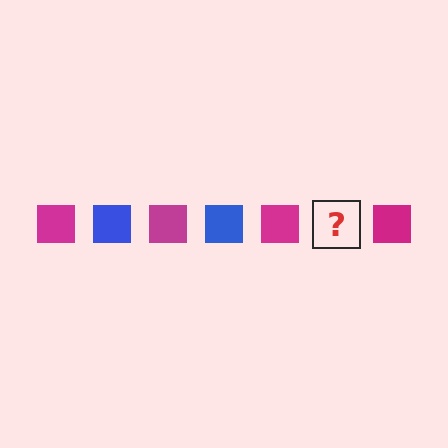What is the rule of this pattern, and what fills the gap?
The rule is that the pattern cycles through magenta, blue squares. The gap should be filled with a blue square.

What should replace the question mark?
The question mark should be replaced with a blue square.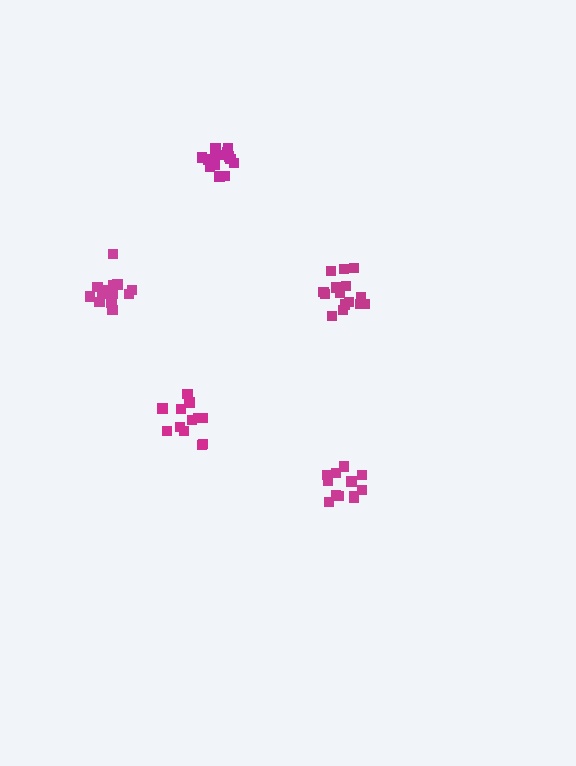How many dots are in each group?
Group 1: 14 dots, Group 2: 15 dots, Group 3: 12 dots, Group 4: 12 dots, Group 5: 16 dots (69 total).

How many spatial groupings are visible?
There are 5 spatial groupings.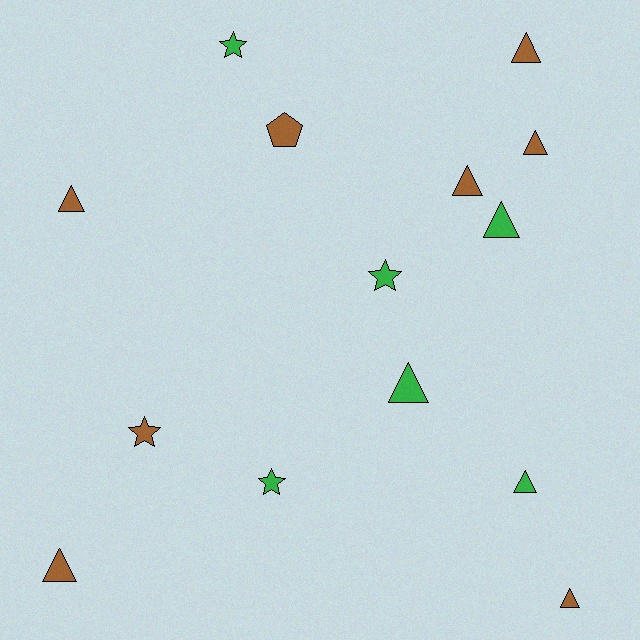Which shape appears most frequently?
Triangle, with 9 objects.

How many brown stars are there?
There is 1 brown star.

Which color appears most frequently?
Brown, with 8 objects.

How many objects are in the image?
There are 14 objects.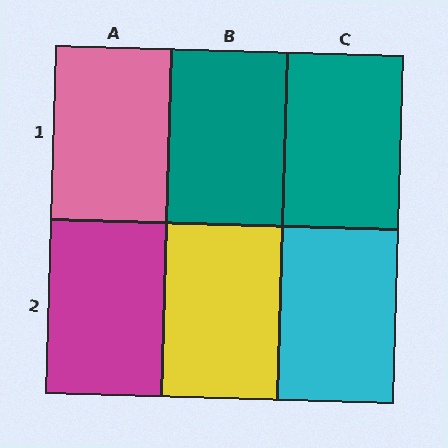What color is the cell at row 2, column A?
Magenta.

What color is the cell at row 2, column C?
Cyan.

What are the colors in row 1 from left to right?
Pink, teal, teal.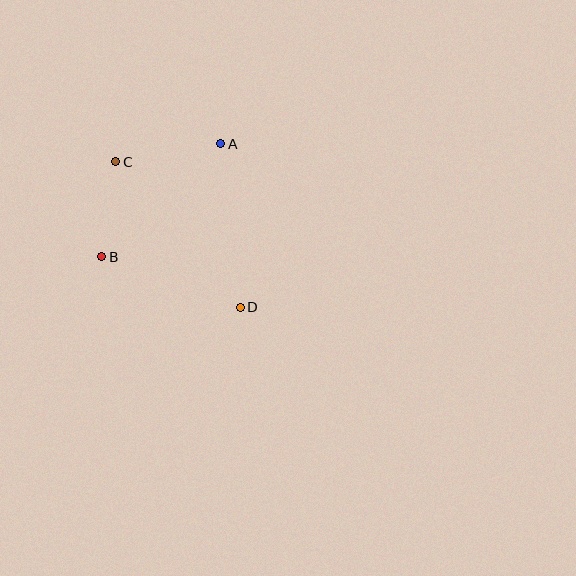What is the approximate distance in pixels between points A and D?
The distance between A and D is approximately 165 pixels.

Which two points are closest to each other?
Points B and C are closest to each other.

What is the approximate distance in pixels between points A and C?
The distance between A and C is approximately 106 pixels.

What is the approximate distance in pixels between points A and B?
The distance between A and B is approximately 164 pixels.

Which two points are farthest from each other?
Points C and D are farthest from each other.